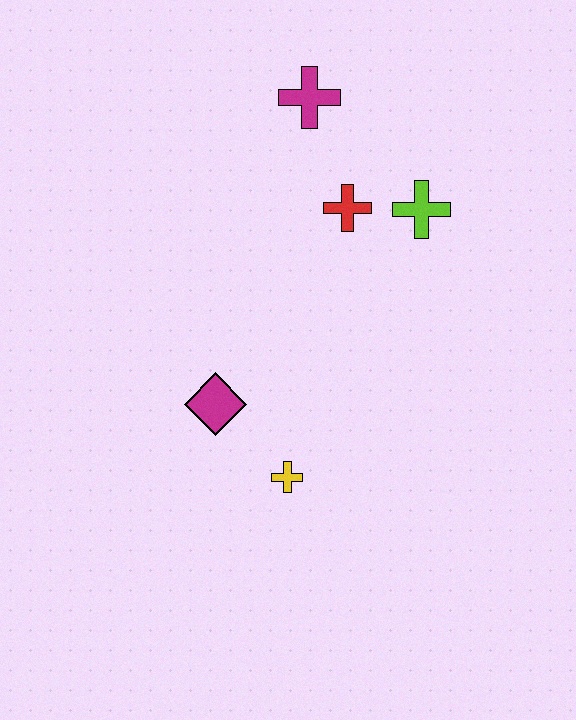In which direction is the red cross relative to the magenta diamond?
The red cross is above the magenta diamond.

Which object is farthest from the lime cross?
The yellow cross is farthest from the lime cross.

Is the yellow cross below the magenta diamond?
Yes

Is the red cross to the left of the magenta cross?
No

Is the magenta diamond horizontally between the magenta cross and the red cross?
No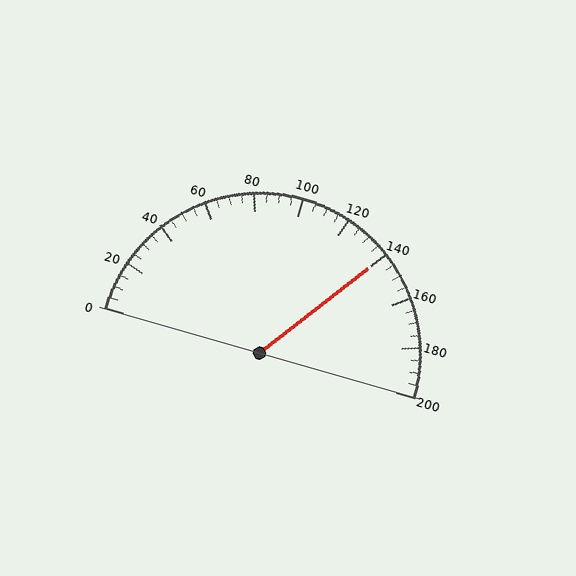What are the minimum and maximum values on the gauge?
The gauge ranges from 0 to 200.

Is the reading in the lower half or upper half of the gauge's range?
The reading is in the upper half of the range (0 to 200).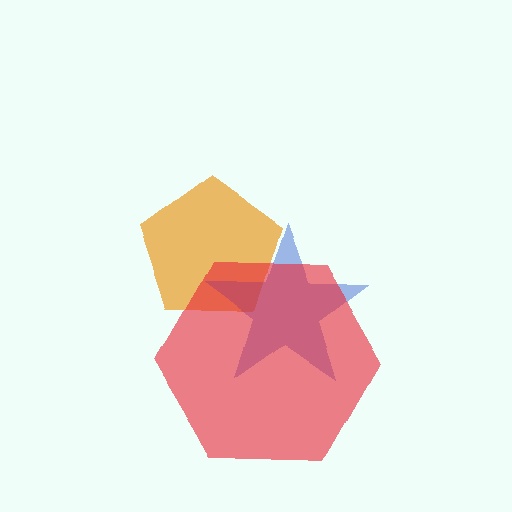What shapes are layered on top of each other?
The layered shapes are: an orange pentagon, a blue star, a red hexagon.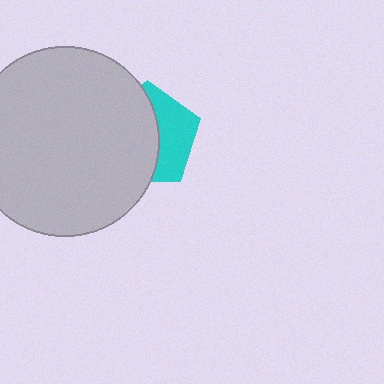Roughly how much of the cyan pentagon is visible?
A small part of it is visible (roughly 40%).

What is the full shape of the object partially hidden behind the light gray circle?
The partially hidden object is a cyan pentagon.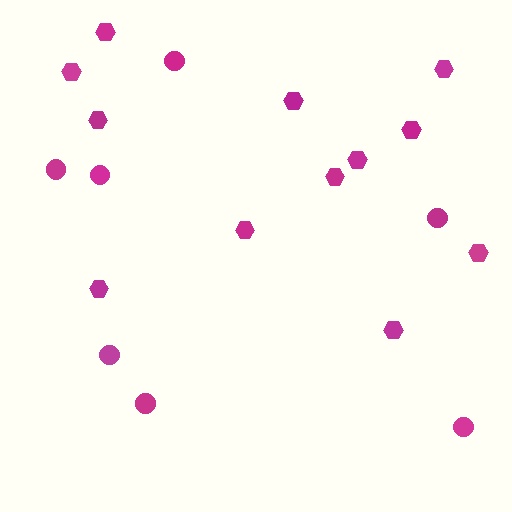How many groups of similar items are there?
There are 2 groups: one group of hexagons (12) and one group of circles (7).